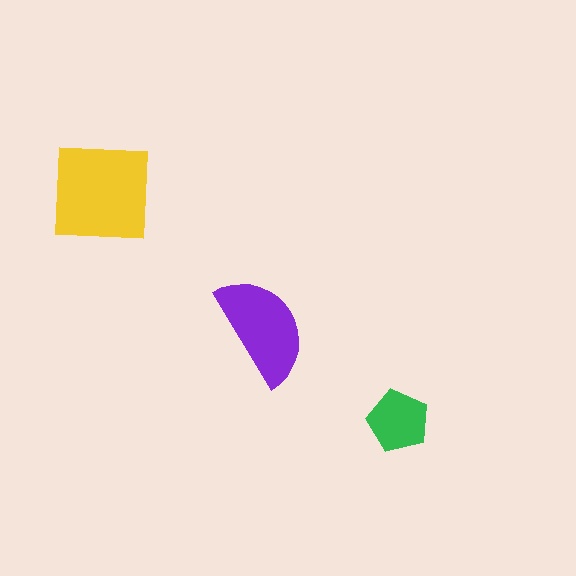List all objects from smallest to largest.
The green pentagon, the purple semicircle, the yellow square.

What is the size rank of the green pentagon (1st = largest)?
3rd.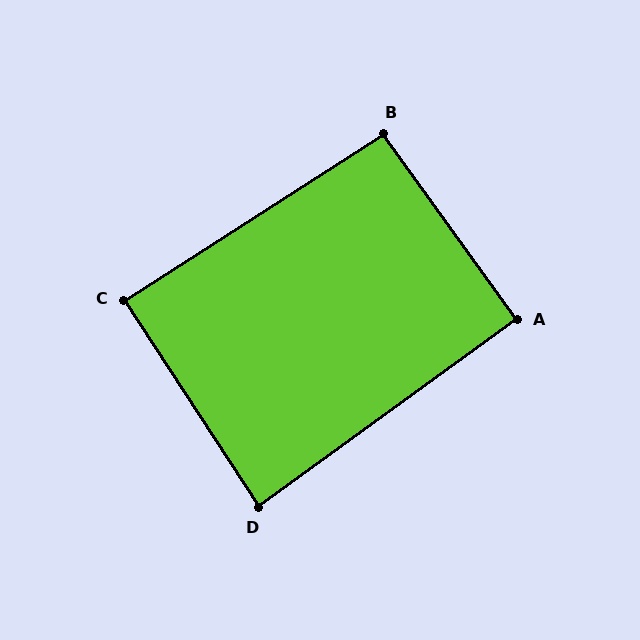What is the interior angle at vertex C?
Approximately 90 degrees (approximately right).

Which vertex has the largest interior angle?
B, at approximately 93 degrees.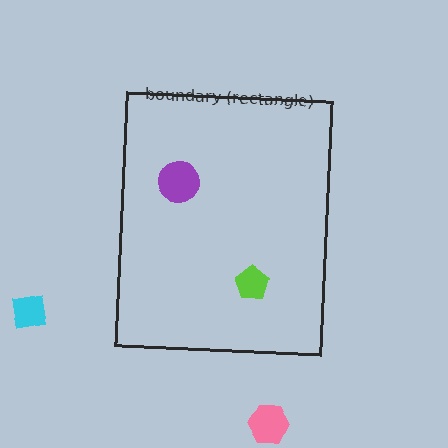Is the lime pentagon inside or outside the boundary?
Inside.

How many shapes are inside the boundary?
2 inside, 2 outside.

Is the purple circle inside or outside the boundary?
Inside.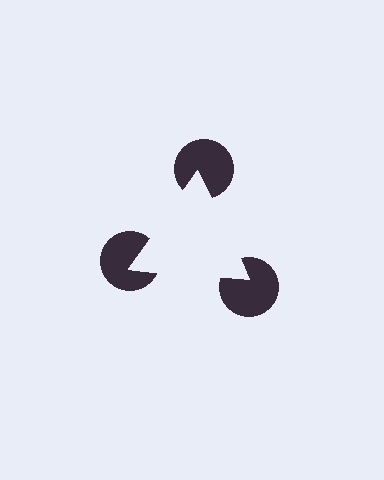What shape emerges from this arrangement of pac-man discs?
An illusory triangle — its edges are inferred from the aligned wedge cuts in the pac-man discs, not physically drawn.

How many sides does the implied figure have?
3 sides.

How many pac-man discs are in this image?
There are 3 — one at each vertex of the illusory triangle.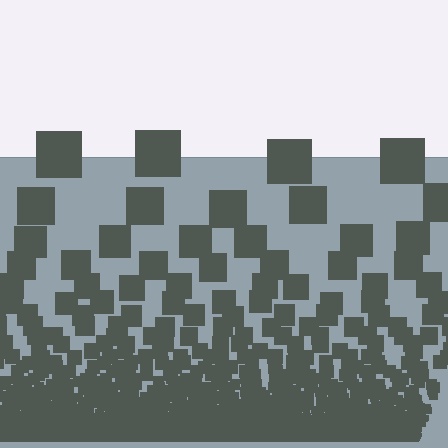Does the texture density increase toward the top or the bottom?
Density increases toward the bottom.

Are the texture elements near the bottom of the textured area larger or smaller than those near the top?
Smaller. The gradient is inverted — elements near the bottom are smaller and denser.